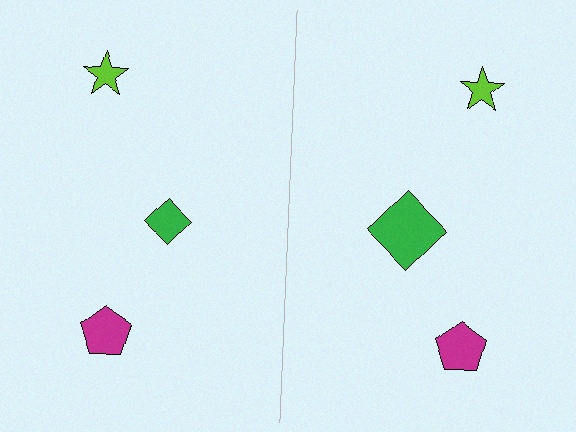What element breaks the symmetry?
The green diamond on the right side has a different size than its mirror counterpart.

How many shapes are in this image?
There are 6 shapes in this image.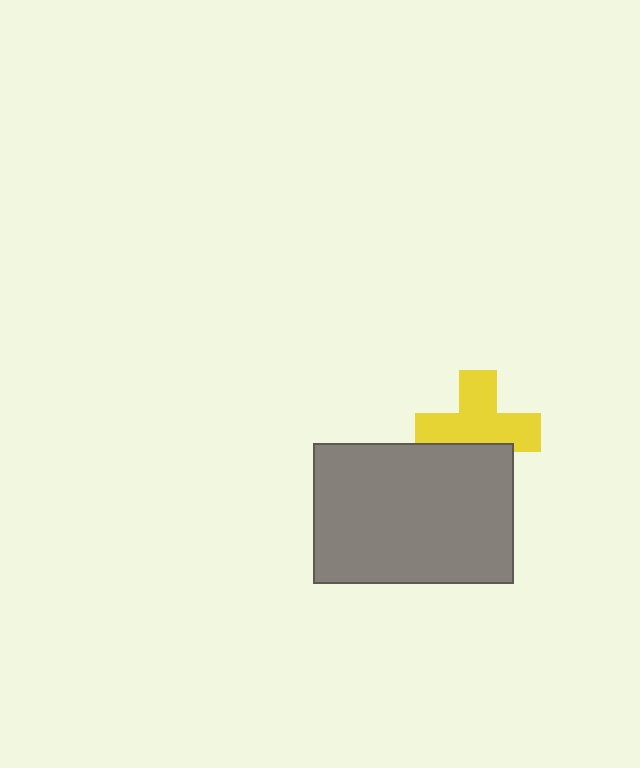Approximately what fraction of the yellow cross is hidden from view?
Roughly 30% of the yellow cross is hidden behind the gray rectangle.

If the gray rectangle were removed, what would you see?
You would see the complete yellow cross.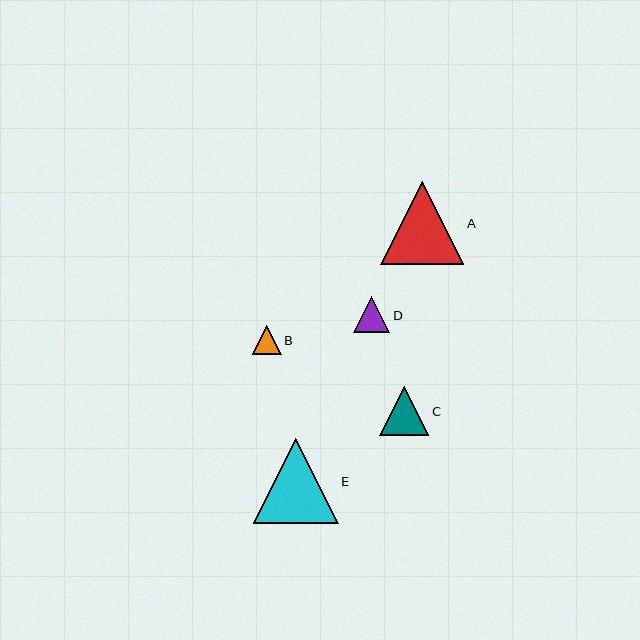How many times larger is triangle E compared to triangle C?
Triangle E is approximately 1.7 times the size of triangle C.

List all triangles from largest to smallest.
From largest to smallest: E, A, C, D, B.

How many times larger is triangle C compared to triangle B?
Triangle C is approximately 1.7 times the size of triangle B.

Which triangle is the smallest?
Triangle B is the smallest with a size of approximately 29 pixels.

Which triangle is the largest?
Triangle E is the largest with a size of approximately 85 pixels.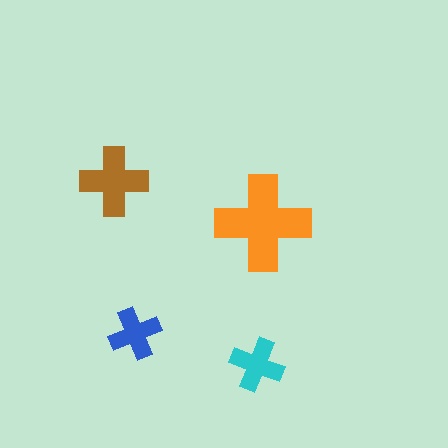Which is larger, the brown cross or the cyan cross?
The brown one.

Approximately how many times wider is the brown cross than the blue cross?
About 1.5 times wider.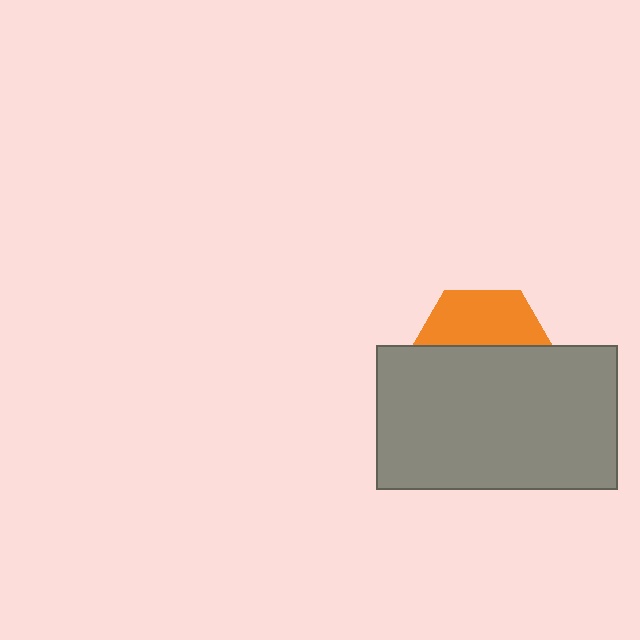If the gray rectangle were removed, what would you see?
You would see the complete orange hexagon.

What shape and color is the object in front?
The object in front is a gray rectangle.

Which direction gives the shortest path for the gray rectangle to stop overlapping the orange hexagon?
Moving down gives the shortest separation.